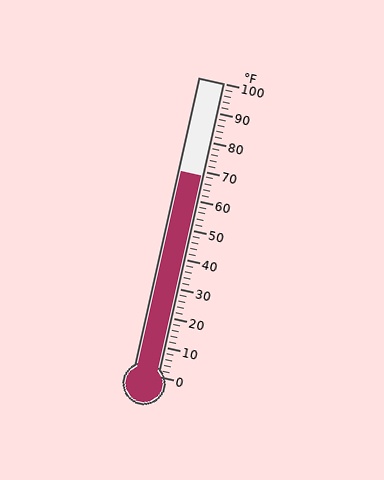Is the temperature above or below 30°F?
The temperature is above 30°F.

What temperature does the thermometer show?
The thermometer shows approximately 68°F.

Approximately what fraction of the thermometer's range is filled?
The thermometer is filled to approximately 70% of its range.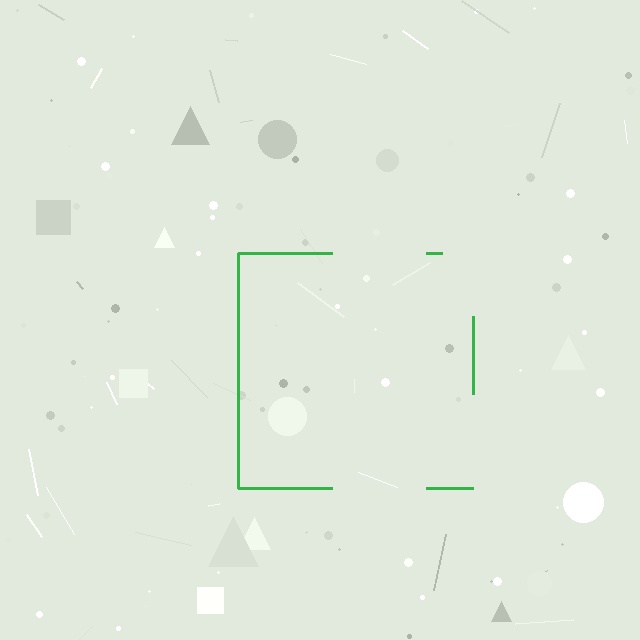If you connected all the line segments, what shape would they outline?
They would outline a square.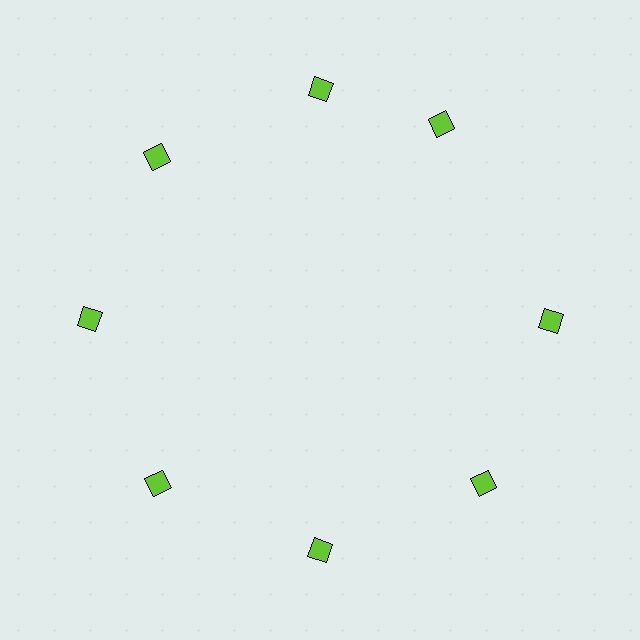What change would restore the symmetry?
The symmetry would be restored by rotating it back into even spacing with its neighbors so that all 8 diamonds sit at equal angles and equal distance from the center.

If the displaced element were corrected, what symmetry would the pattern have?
It would have 8-fold rotational symmetry — the pattern would map onto itself every 45 degrees.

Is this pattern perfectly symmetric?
No. The 8 lime diamonds are arranged in a ring, but one element near the 2 o'clock position is rotated out of alignment along the ring, breaking the 8-fold rotational symmetry.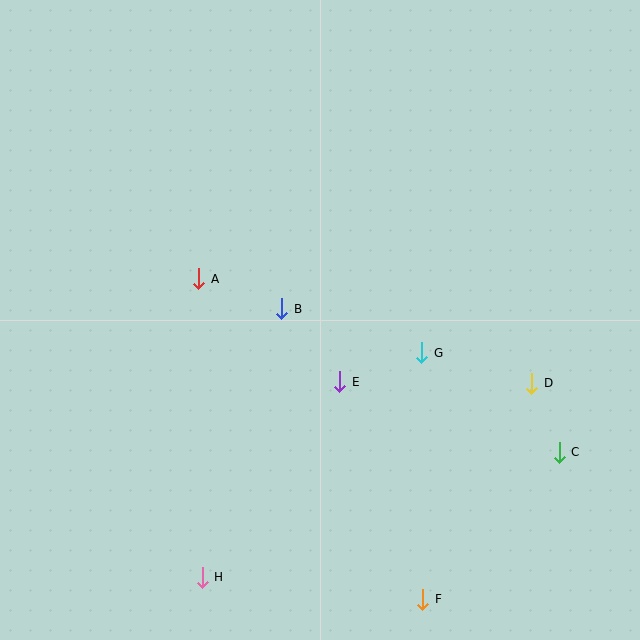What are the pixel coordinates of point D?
Point D is at (532, 383).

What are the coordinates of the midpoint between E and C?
The midpoint between E and C is at (449, 417).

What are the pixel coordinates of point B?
Point B is at (282, 309).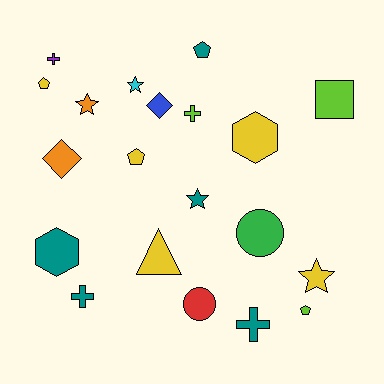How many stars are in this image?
There are 4 stars.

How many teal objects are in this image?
There are 5 teal objects.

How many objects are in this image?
There are 20 objects.